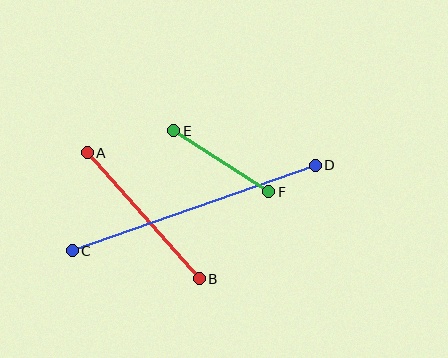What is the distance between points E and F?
The distance is approximately 113 pixels.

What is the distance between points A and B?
The distance is approximately 169 pixels.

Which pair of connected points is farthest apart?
Points C and D are farthest apart.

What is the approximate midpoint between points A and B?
The midpoint is at approximately (143, 216) pixels.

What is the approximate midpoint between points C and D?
The midpoint is at approximately (194, 208) pixels.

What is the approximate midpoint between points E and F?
The midpoint is at approximately (221, 161) pixels.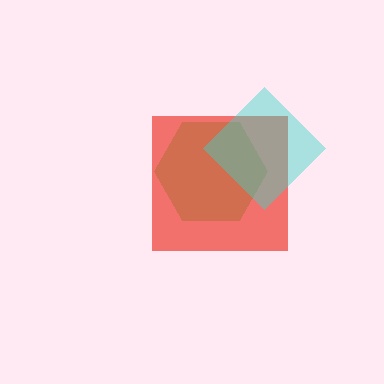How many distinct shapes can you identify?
There are 3 distinct shapes: a red square, a brown hexagon, a cyan diamond.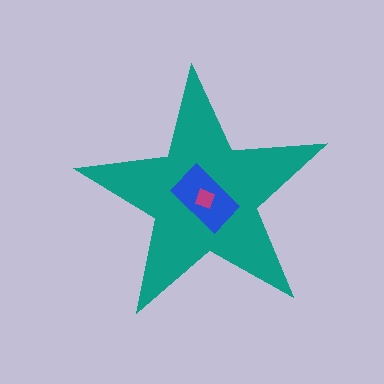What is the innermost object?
The magenta square.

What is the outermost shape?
The teal star.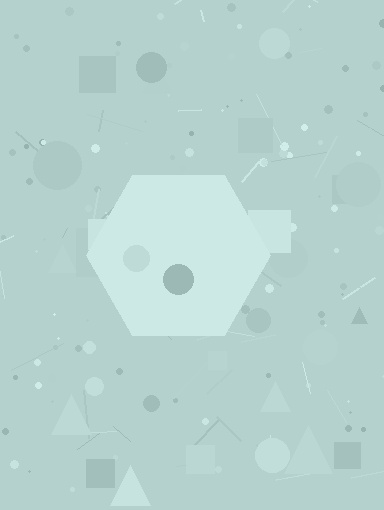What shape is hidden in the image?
A hexagon is hidden in the image.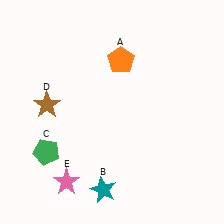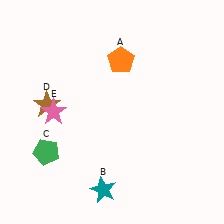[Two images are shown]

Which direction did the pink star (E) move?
The pink star (E) moved up.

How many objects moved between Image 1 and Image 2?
1 object moved between the two images.